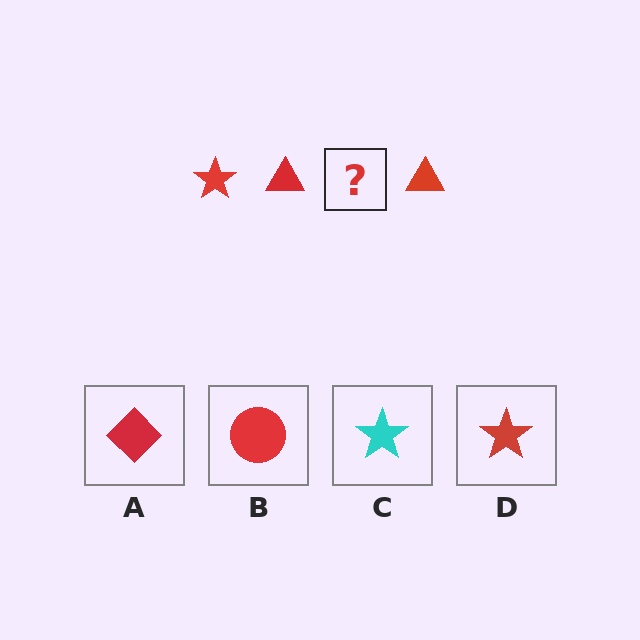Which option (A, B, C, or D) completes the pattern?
D.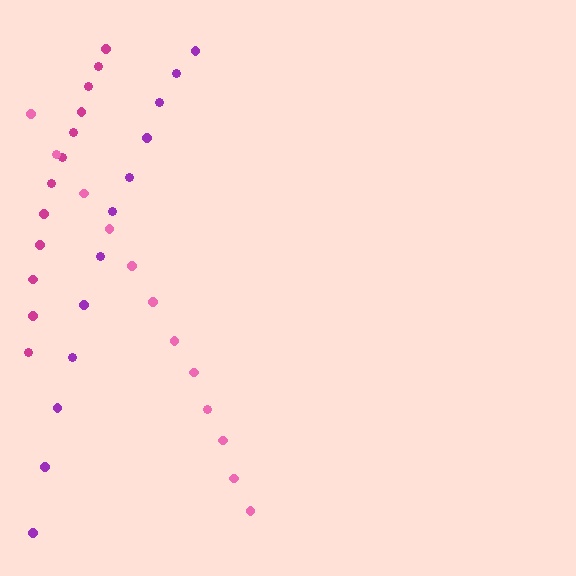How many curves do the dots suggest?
There are 3 distinct paths.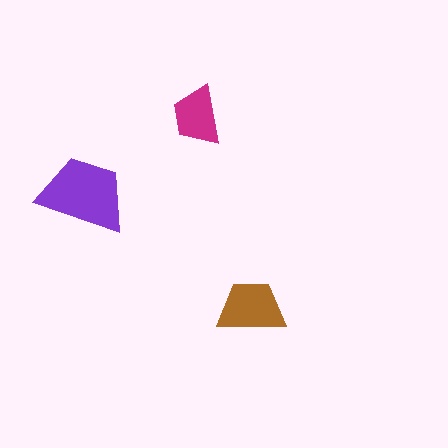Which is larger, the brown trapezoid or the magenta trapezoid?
The brown one.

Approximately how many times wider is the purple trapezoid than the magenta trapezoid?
About 1.5 times wider.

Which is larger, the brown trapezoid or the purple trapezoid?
The purple one.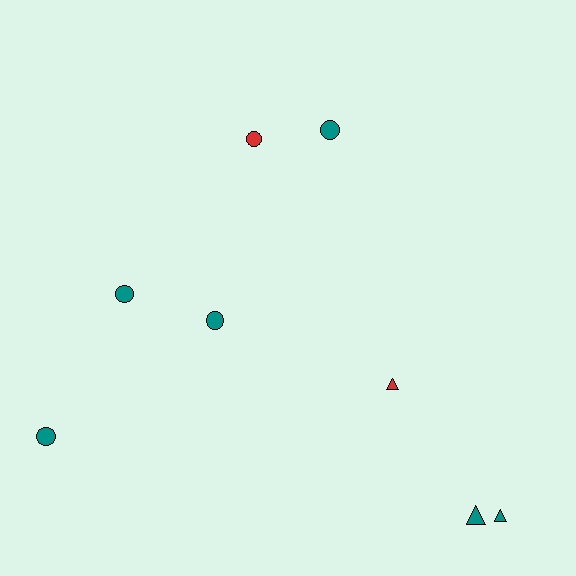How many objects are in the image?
There are 8 objects.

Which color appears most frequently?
Teal, with 6 objects.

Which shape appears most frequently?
Circle, with 5 objects.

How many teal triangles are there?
There are 2 teal triangles.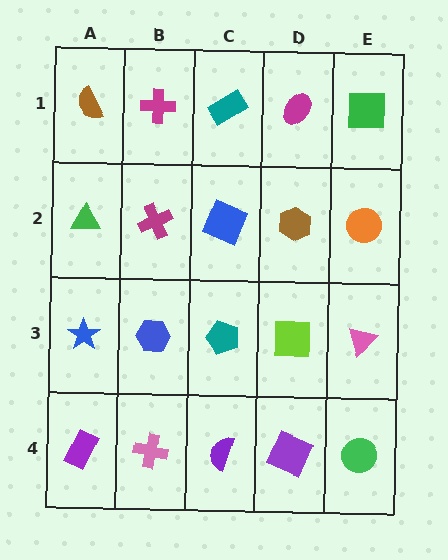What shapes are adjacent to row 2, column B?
A magenta cross (row 1, column B), a blue hexagon (row 3, column B), a green triangle (row 2, column A), a blue square (row 2, column C).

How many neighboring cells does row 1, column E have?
2.